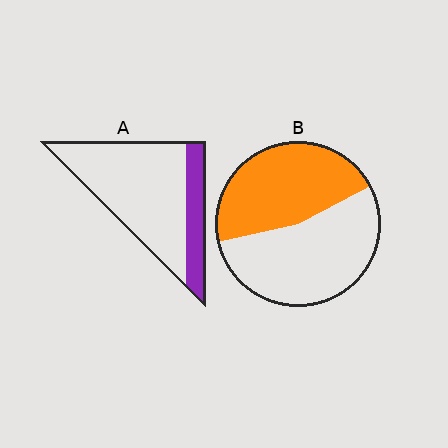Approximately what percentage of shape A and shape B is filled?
A is approximately 25% and B is approximately 45%.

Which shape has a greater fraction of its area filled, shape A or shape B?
Shape B.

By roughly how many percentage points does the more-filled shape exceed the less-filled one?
By roughly 25 percentage points (B over A).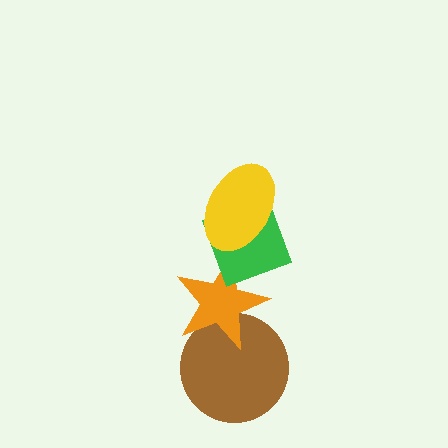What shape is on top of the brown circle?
The orange star is on top of the brown circle.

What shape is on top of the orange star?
The green diamond is on top of the orange star.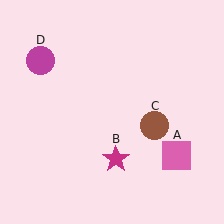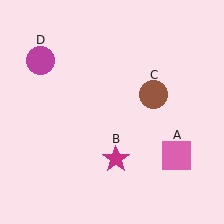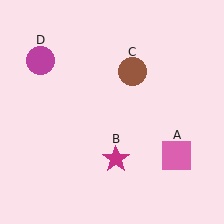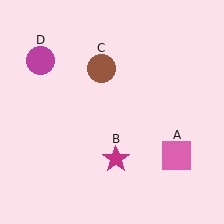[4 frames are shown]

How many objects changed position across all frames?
1 object changed position: brown circle (object C).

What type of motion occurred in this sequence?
The brown circle (object C) rotated counterclockwise around the center of the scene.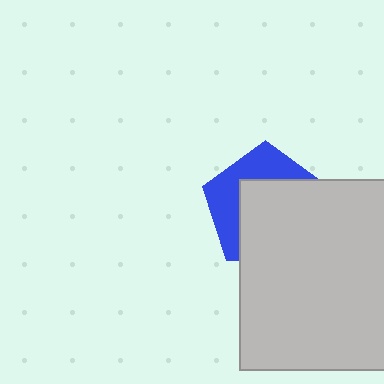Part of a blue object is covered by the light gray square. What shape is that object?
It is a pentagon.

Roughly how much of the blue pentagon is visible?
A small part of it is visible (roughly 40%).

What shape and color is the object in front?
The object in front is a light gray square.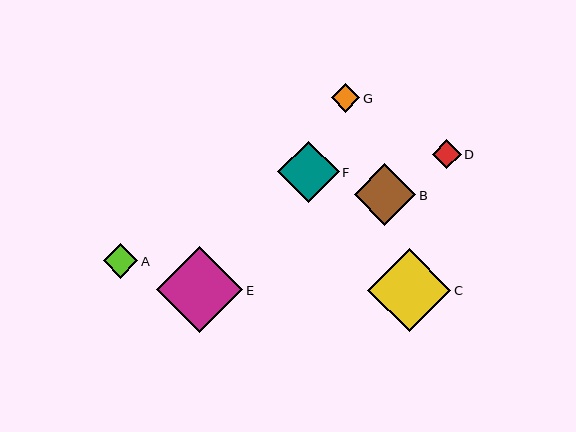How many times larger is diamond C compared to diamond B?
Diamond C is approximately 1.4 times the size of diamond B.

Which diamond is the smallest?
Diamond G is the smallest with a size of approximately 28 pixels.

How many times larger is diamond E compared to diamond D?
Diamond E is approximately 3.0 times the size of diamond D.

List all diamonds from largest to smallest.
From largest to smallest: E, C, B, F, A, D, G.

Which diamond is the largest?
Diamond E is the largest with a size of approximately 86 pixels.